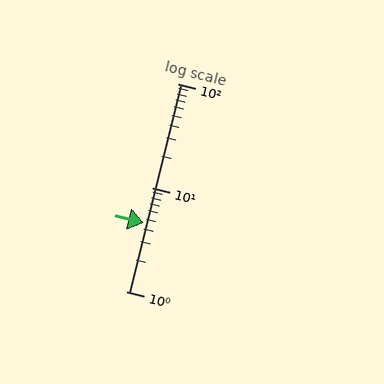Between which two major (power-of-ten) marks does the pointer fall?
The pointer is between 1 and 10.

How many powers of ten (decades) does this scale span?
The scale spans 2 decades, from 1 to 100.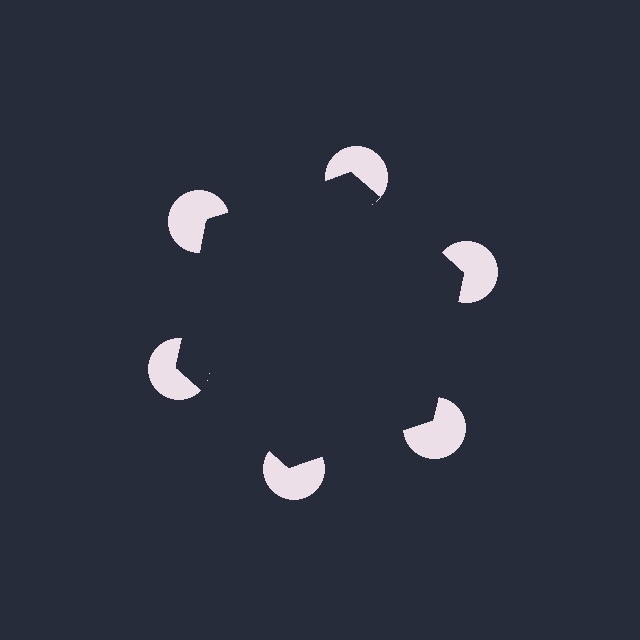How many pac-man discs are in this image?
There are 6 — one at each vertex of the illusory hexagon.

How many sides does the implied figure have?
6 sides.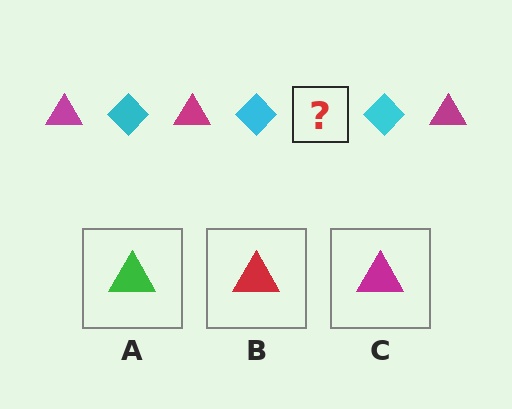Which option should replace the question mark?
Option C.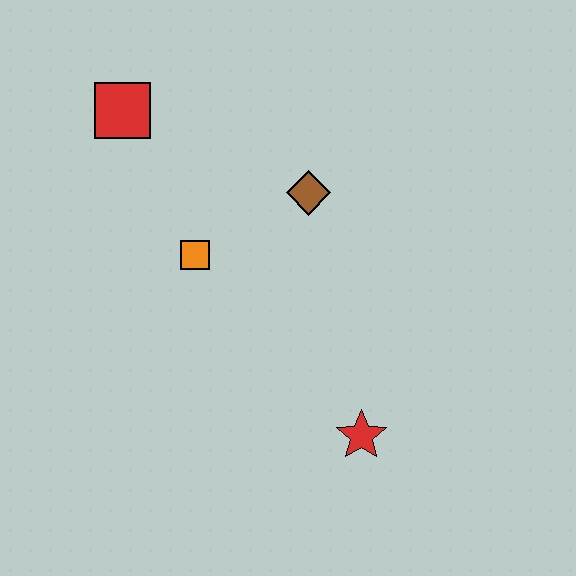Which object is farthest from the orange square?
The red star is farthest from the orange square.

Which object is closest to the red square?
The orange square is closest to the red square.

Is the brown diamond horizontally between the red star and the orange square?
Yes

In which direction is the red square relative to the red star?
The red square is above the red star.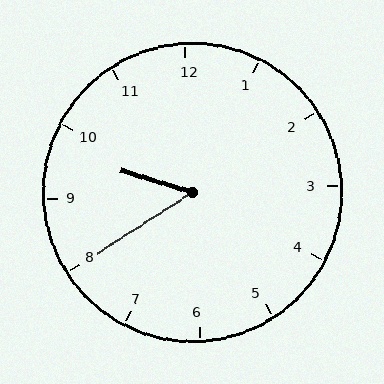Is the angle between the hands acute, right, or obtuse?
It is acute.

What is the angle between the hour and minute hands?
Approximately 50 degrees.